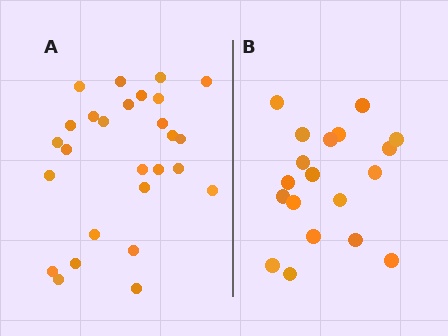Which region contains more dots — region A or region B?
Region A (the left region) has more dots.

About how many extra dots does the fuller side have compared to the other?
Region A has roughly 8 or so more dots than region B.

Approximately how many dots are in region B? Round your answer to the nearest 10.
About 20 dots. (The exact count is 19, which rounds to 20.)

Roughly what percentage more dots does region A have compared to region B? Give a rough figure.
About 40% more.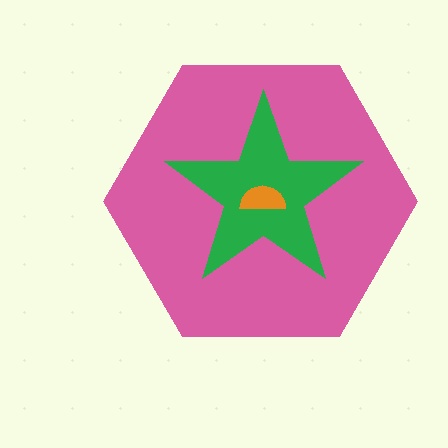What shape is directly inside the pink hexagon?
The green star.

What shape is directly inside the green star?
The orange semicircle.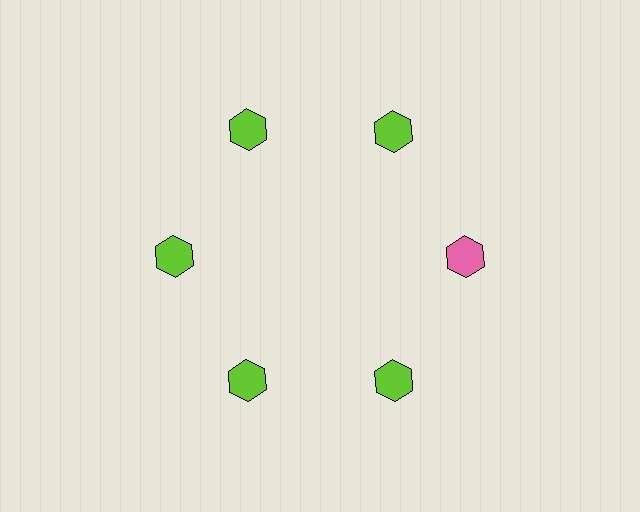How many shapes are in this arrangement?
There are 6 shapes arranged in a ring pattern.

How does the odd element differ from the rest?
It has a different color: pink instead of lime.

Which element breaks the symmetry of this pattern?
The pink hexagon at roughly the 3 o'clock position breaks the symmetry. All other shapes are lime hexagons.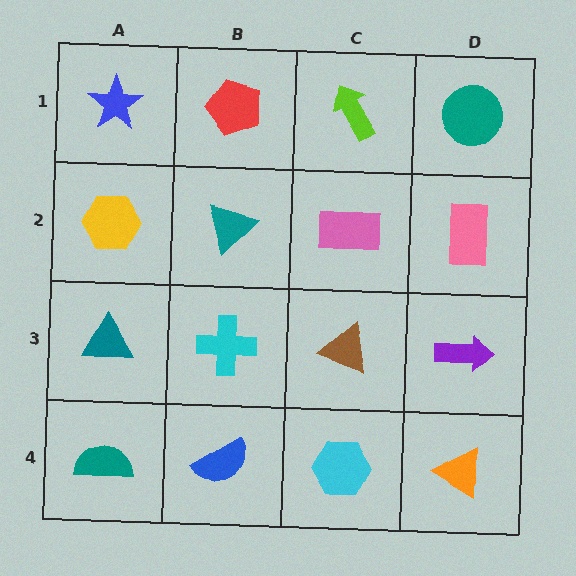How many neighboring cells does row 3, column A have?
3.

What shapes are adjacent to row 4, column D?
A purple arrow (row 3, column D), a cyan hexagon (row 4, column C).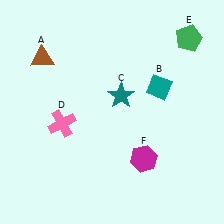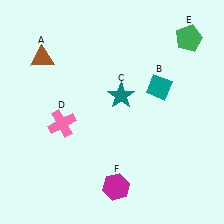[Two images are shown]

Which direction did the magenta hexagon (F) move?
The magenta hexagon (F) moved down.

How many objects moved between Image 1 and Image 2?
1 object moved between the two images.